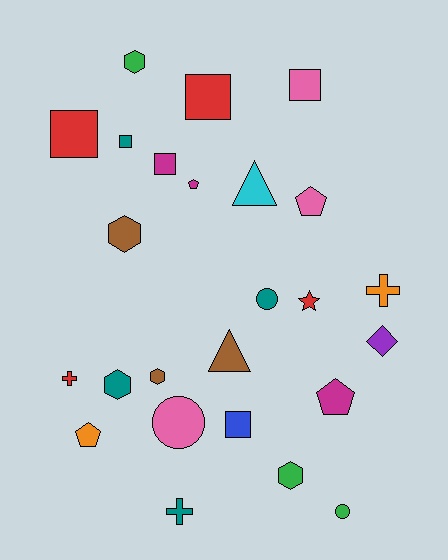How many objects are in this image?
There are 25 objects.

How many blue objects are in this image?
There is 1 blue object.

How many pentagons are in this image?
There are 4 pentagons.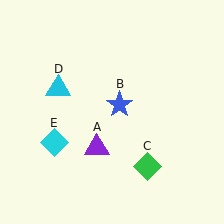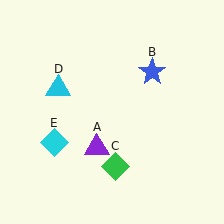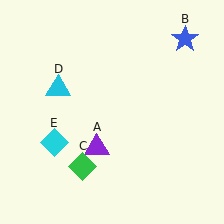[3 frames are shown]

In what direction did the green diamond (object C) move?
The green diamond (object C) moved left.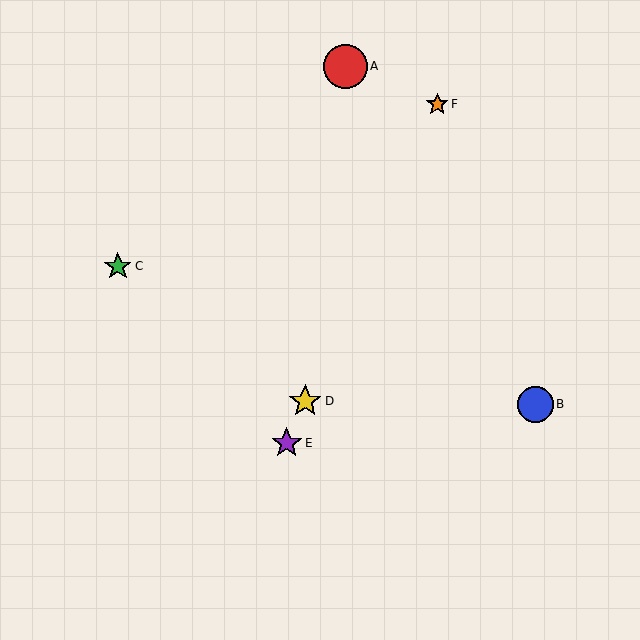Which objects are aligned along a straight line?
Objects D, E, F are aligned along a straight line.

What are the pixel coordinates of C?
Object C is at (118, 266).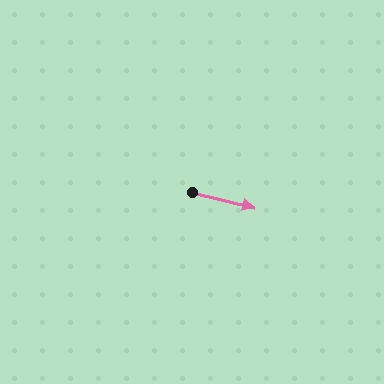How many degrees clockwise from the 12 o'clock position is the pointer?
Approximately 104 degrees.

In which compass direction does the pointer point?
East.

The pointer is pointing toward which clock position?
Roughly 3 o'clock.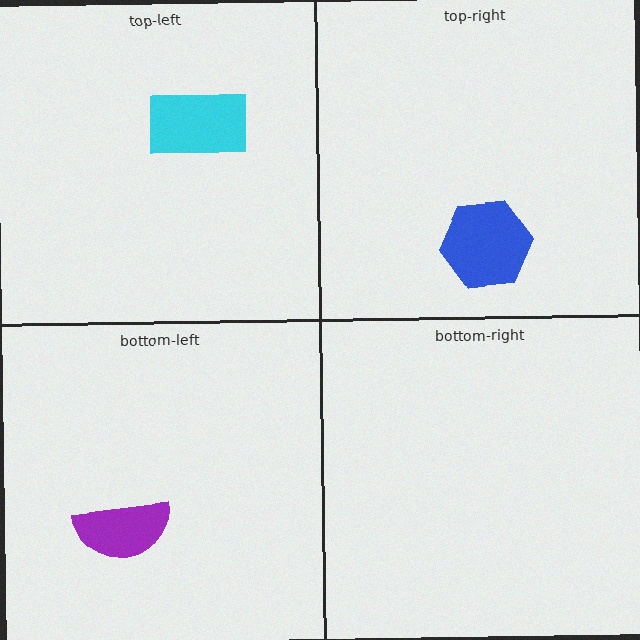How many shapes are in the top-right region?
1.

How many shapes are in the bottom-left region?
1.